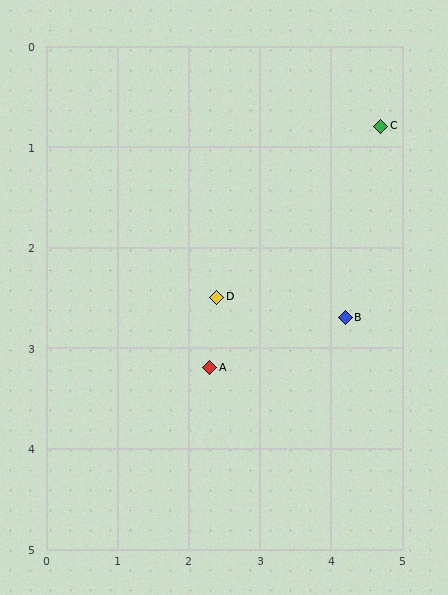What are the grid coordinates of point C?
Point C is at approximately (4.7, 0.8).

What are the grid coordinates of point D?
Point D is at approximately (2.4, 2.5).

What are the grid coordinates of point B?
Point B is at approximately (4.2, 2.7).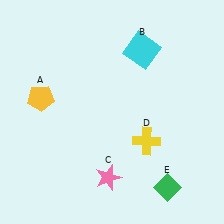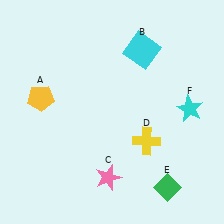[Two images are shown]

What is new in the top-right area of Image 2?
A cyan star (F) was added in the top-right area of Image 2.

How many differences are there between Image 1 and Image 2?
There is 1 difference between the two images.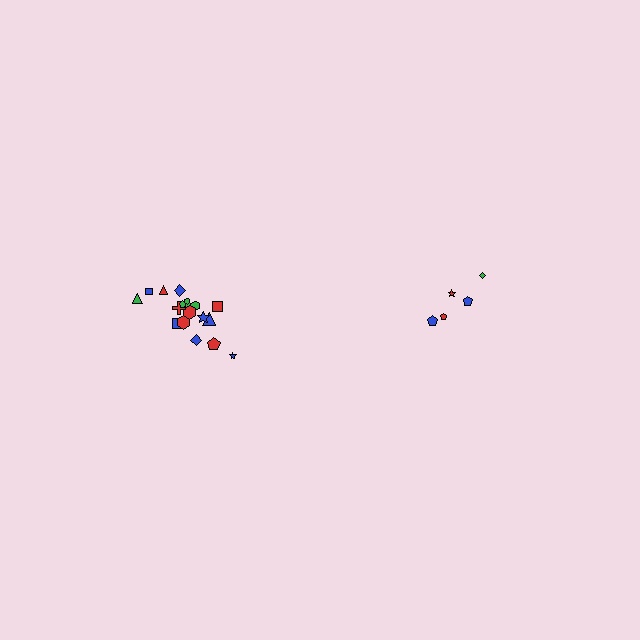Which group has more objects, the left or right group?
The left group.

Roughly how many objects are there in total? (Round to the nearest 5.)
Roughly 25 objects in total.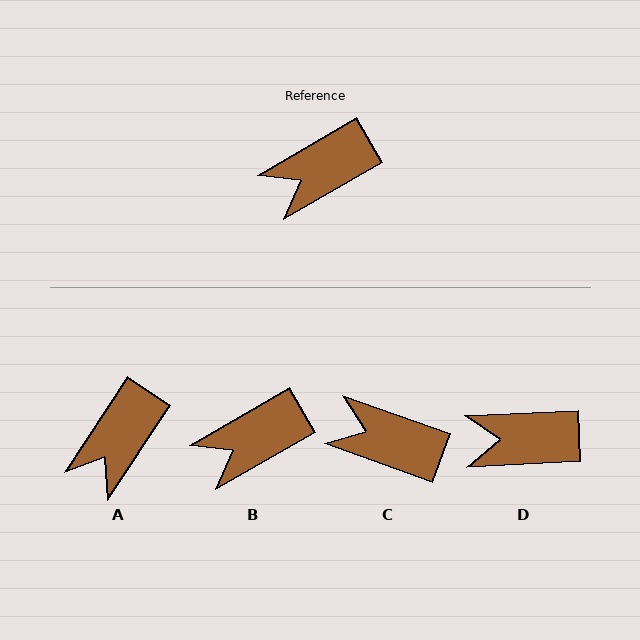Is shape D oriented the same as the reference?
No, it is off by about 27 degrees.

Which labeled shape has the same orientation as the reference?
B.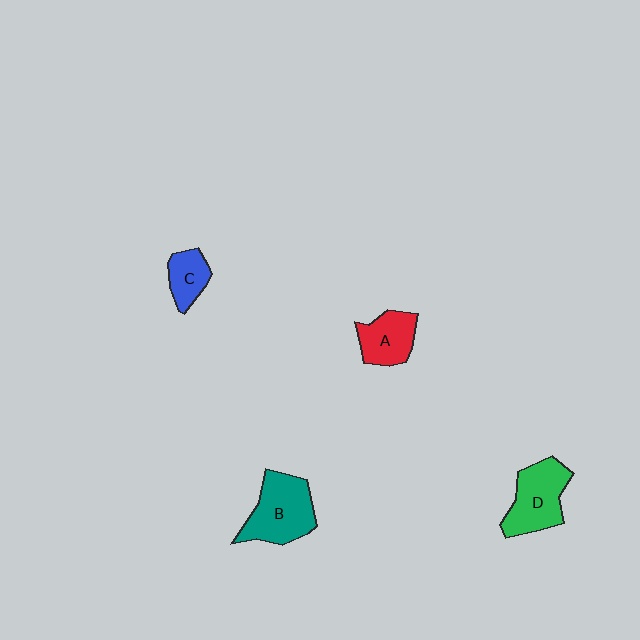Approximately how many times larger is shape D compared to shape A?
Approximately 1.4 times.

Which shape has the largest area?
Shape B (teal).